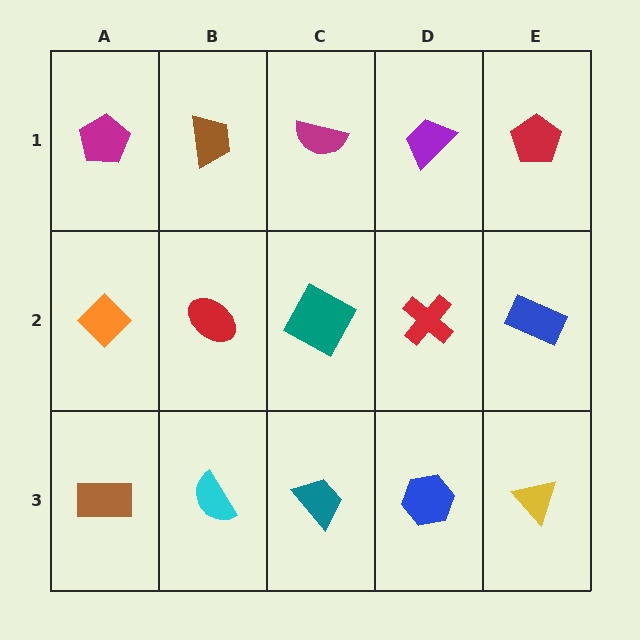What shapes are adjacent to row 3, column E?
A blue rectangle (row 2, column E), a blue hexagon (row 3, column D).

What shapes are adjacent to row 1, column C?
A teal square (row 2, column C), a brown trapezoid (row 1, column B), a purple trapezoid (row 1, column D).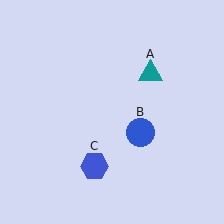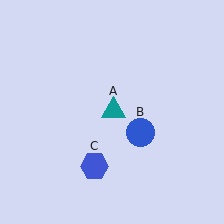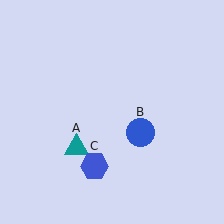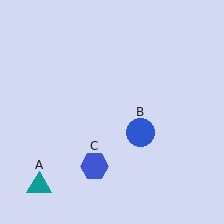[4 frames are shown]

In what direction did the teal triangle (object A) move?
The teal triangle (object A) moved down and to the left.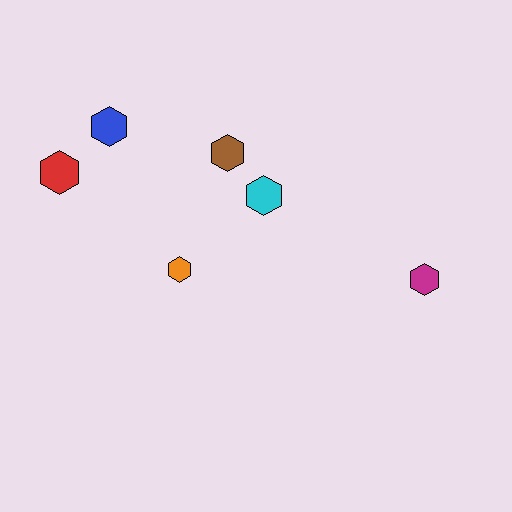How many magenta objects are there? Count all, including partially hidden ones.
There is 1 magenta object.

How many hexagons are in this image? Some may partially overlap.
There are 6 hexagons.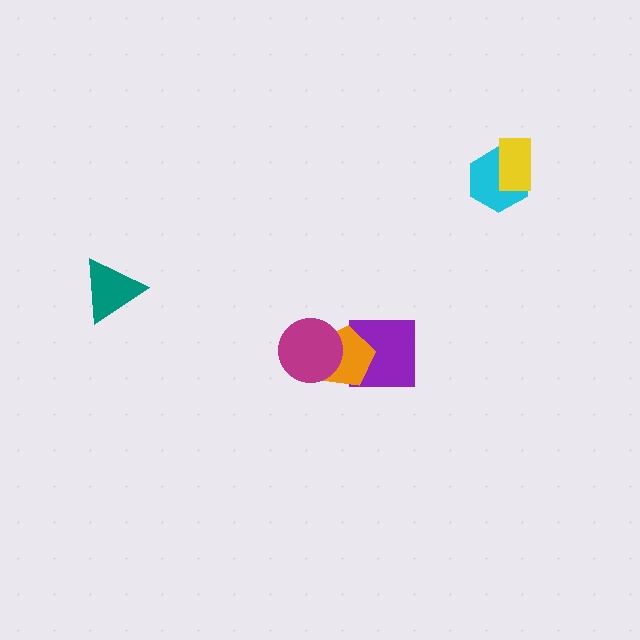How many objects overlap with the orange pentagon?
2 objects overlap with the orange pentagon.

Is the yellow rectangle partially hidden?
No, no other shape covers it.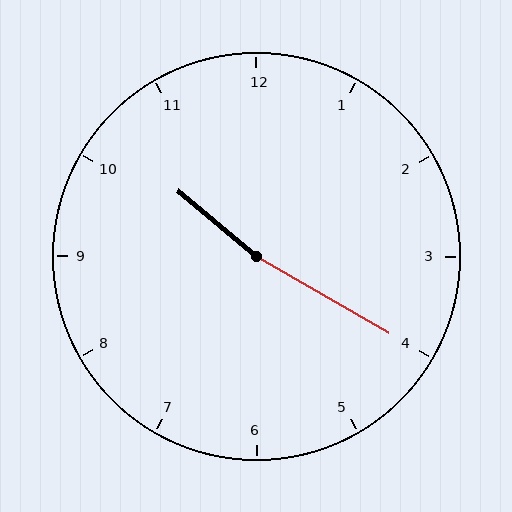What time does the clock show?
10:20.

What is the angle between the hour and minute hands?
Approximately 170 degrees.